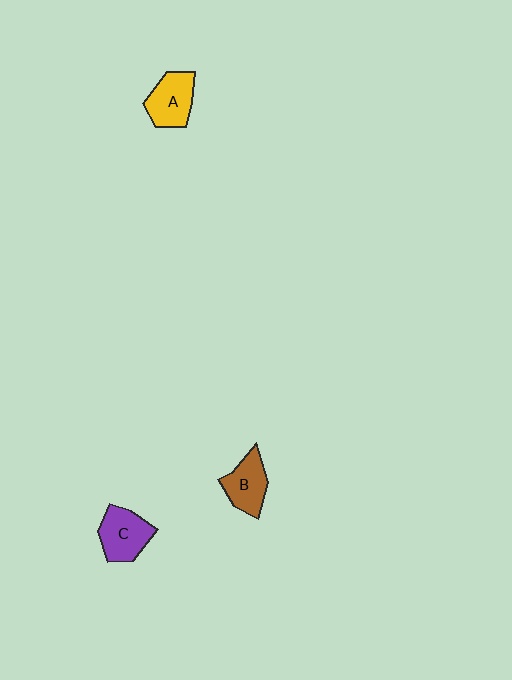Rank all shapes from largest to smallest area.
From largest to smallest: C (purple), A (yellow), B (brown).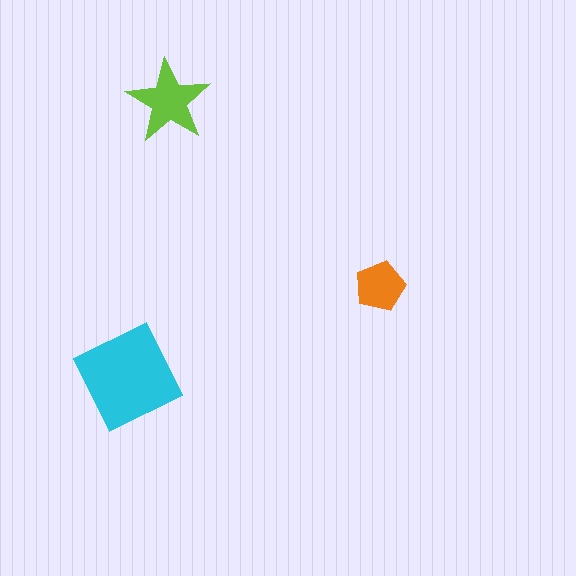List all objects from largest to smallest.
The cyan diamond, the lime star, the orange pentagon.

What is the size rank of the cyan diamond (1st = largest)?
1st.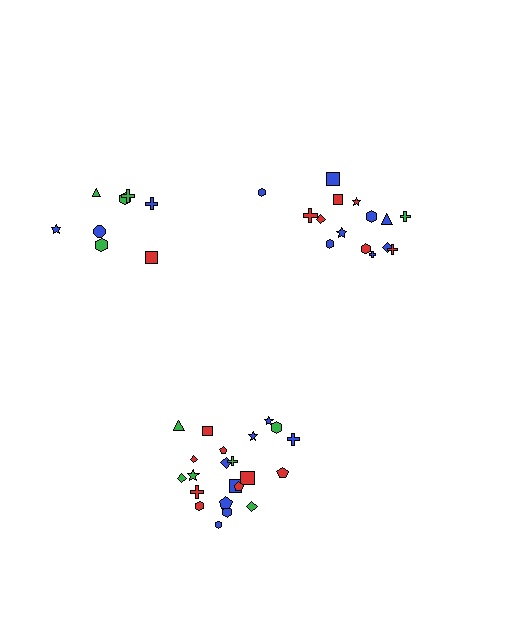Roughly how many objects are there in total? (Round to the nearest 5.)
Roughly 45 objects in total.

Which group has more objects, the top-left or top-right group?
The top-right group.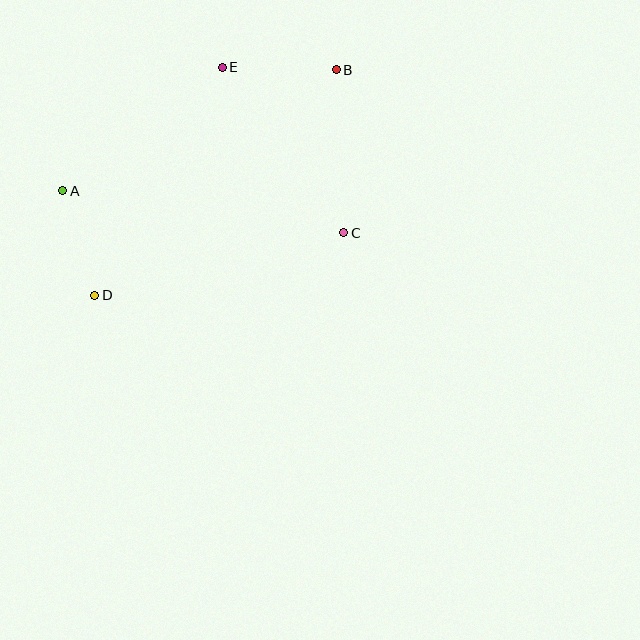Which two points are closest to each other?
Points A and D are closest to each other.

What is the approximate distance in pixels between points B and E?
The distance between B and E is approximately 114 pixels.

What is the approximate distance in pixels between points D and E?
The distance between D and E is approximately 261 pixels.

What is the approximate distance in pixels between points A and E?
The distance between A and E is approximately 202 pixels.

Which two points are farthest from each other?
Points B and D are farthest from each other.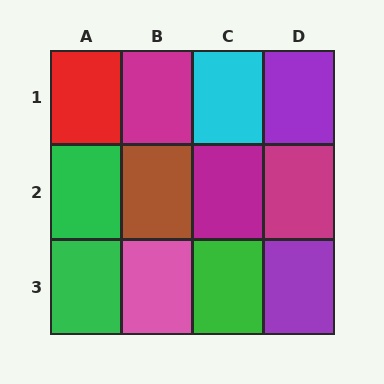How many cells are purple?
2 cells are purple.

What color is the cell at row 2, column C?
Magenta.